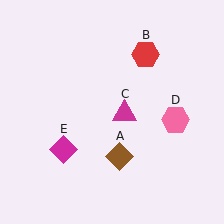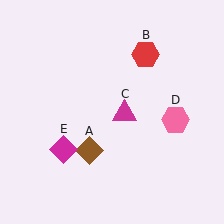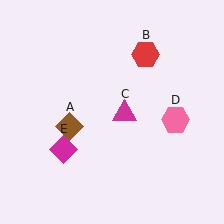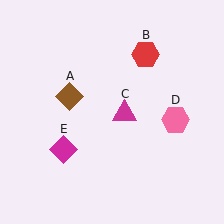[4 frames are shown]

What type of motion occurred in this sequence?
The brown diamond (object A) rotated clockwise around the center of the scene.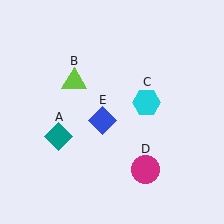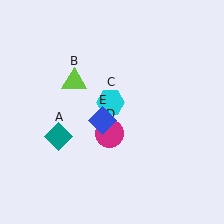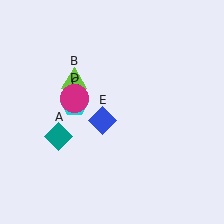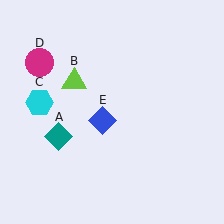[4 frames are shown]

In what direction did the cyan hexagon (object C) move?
The cyan hexagon (object C) moved left.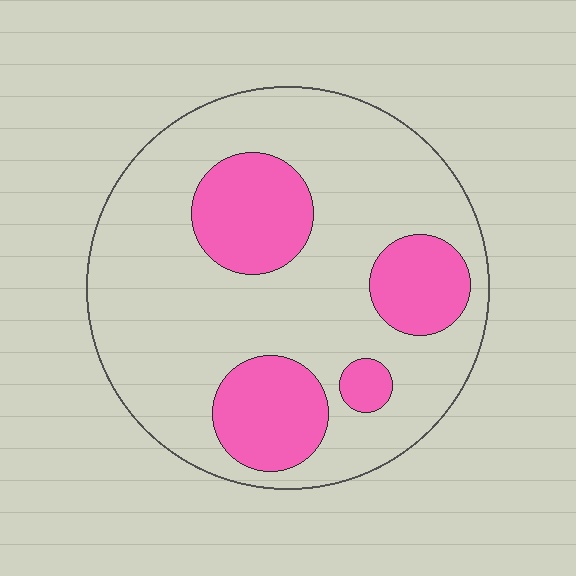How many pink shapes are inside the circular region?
4.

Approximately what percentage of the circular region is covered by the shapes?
Approximately 25%.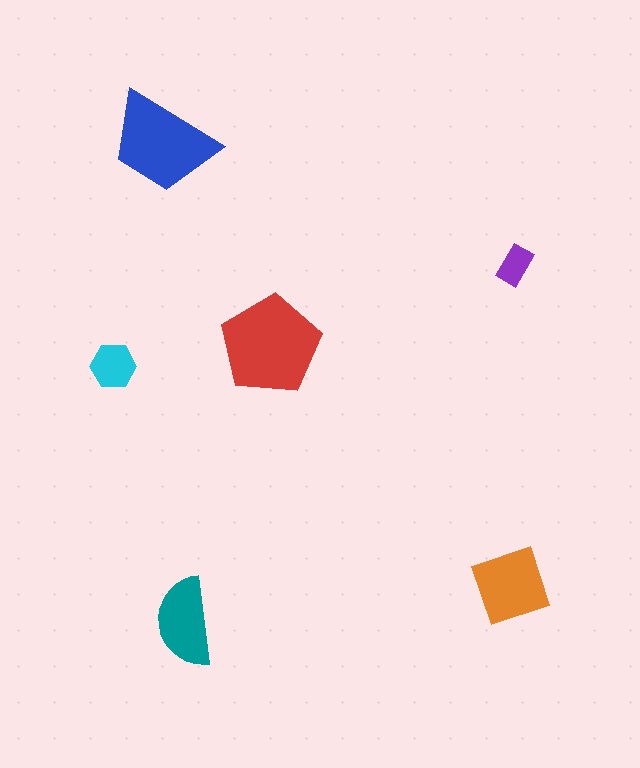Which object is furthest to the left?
The cyan hexagon is leftmost.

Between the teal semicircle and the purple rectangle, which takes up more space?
The teal semicircle.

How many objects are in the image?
There are 6 objects in the image.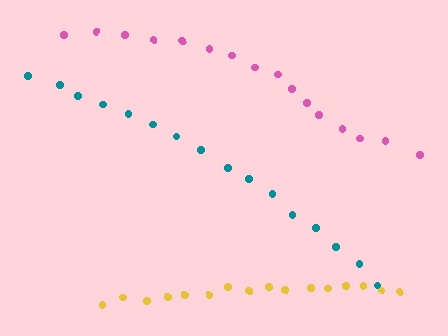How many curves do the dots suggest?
There are 3 distinct paths.